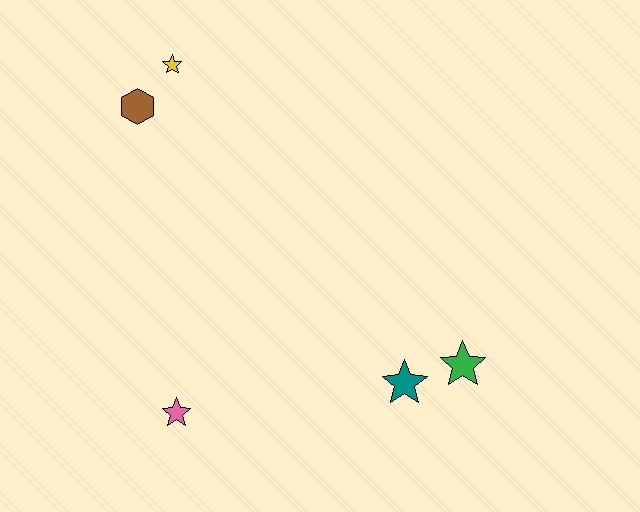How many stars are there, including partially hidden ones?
There are 4 stars.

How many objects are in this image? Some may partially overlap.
There are 5 objects.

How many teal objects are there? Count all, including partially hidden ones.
There is 1 teal object.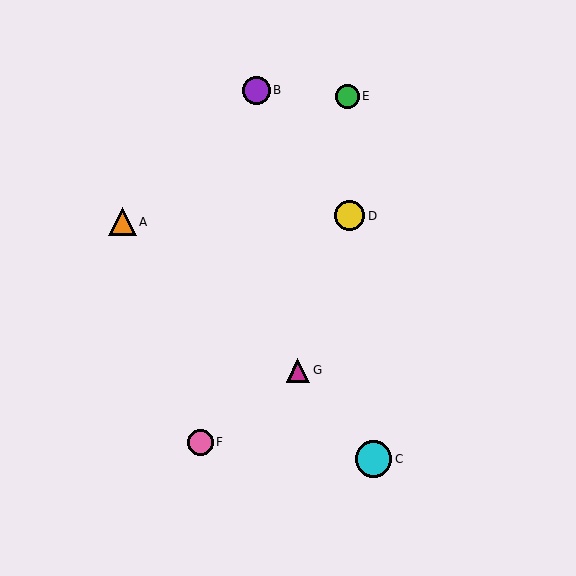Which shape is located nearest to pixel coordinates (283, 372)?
The magenta triangle (labeled G) at (298, 370) is nearest to that location.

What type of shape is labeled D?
Shape D is a yellow circle.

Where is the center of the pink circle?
The center of the pink circle is at (200, 442).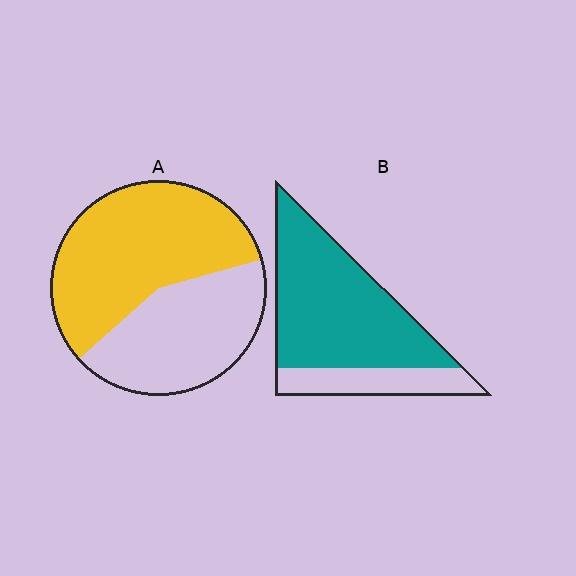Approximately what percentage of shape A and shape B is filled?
A is approximately 55% and B is approximately 75%.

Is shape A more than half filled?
Yes.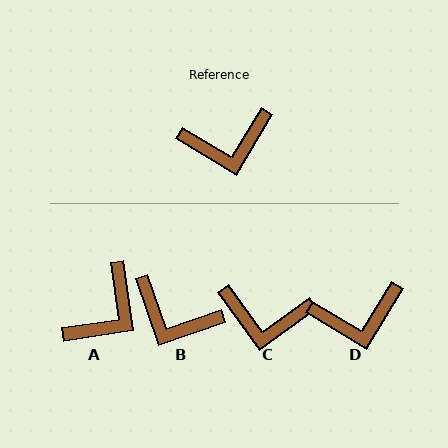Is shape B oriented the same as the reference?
No, it is off by about 40 degrees.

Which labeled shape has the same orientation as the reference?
D.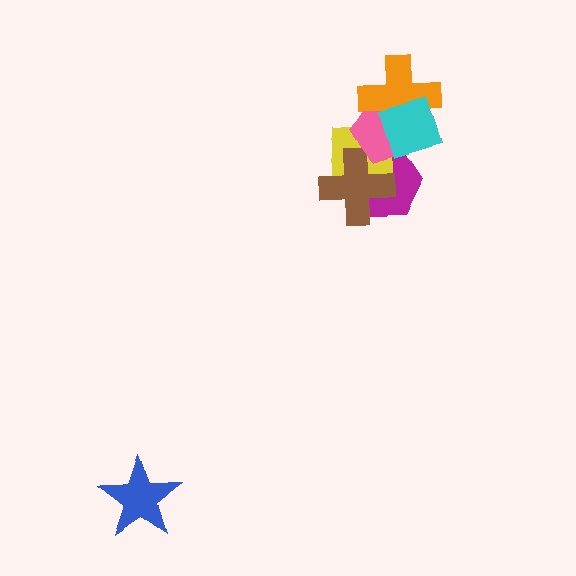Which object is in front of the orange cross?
The cyan diamond is in front of the orange cross.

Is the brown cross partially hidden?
Yes, it is partially covered by another shape.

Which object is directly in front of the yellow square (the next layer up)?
The brown cross is directly in front of the yellow square.